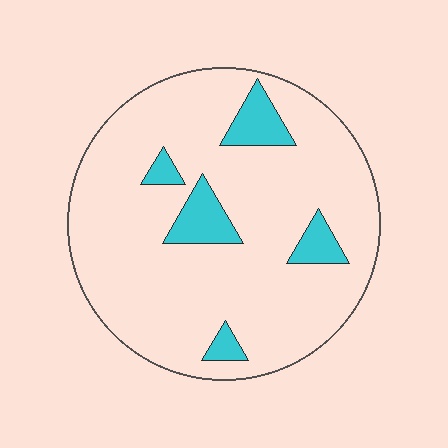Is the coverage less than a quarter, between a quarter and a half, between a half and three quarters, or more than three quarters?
Less than a quarter.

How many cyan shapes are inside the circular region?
5.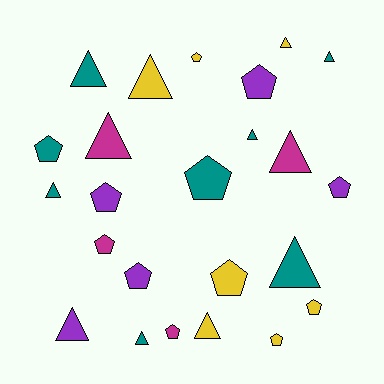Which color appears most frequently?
Teal, with 8 objects.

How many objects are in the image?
There are 24 objects.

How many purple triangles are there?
There is 1 purple triangle.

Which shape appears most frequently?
Triangle, with 12 objects.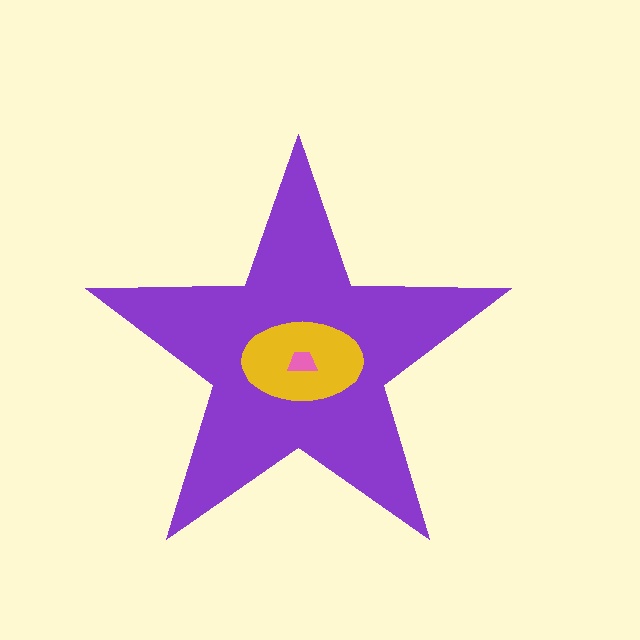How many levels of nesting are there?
3.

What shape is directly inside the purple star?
The yellow ellipse.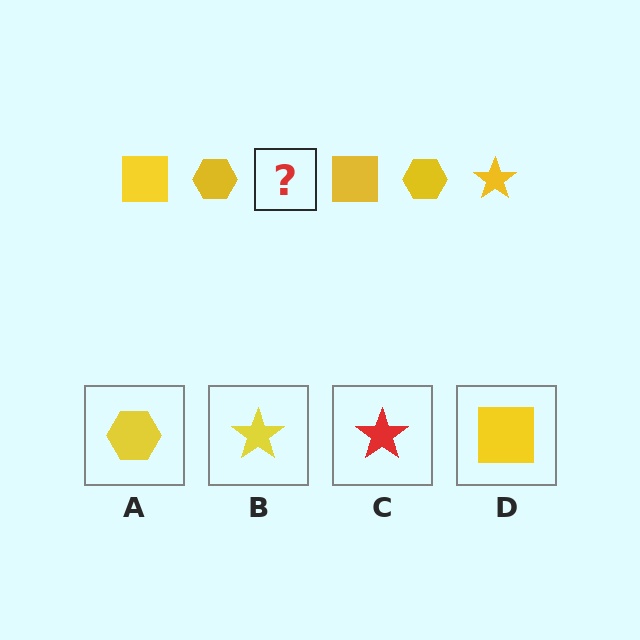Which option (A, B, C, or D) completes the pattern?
B.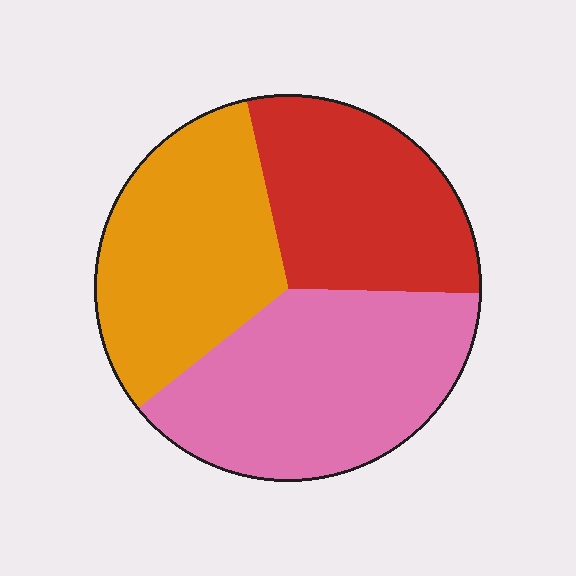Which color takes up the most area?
Pink, at roughly 40%.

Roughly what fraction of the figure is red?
Red covers around 30% of the figure.